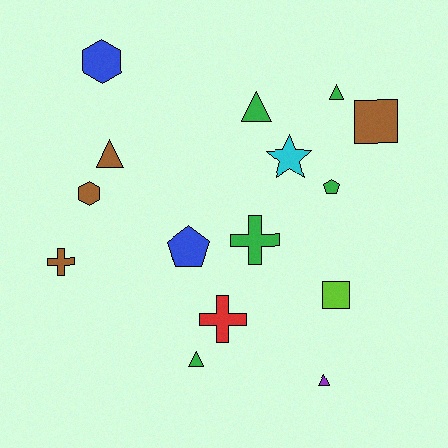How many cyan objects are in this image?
There is 1 cyan object.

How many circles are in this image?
There are no circles.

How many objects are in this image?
There are 15 objects.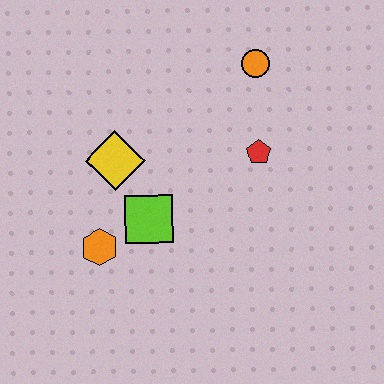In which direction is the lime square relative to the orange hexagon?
The lime square is to the right of the orange hexagon.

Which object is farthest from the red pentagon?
The orange hexagon is farthest from the red pentagon.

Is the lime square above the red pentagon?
No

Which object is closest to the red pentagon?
The orange circle is closest to the red pentagon.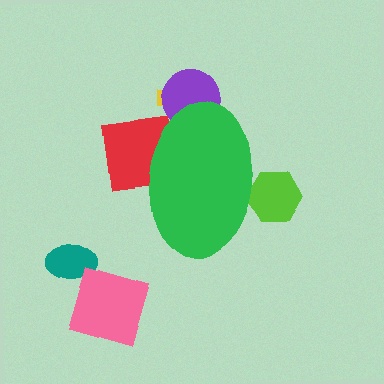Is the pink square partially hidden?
No, the pink square is fully visible.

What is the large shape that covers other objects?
A green ellipse.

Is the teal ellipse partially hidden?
No, the teal ellipse is fully visible.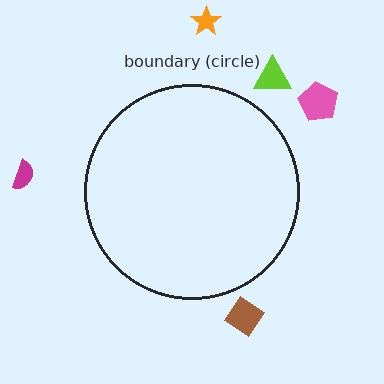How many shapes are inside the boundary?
0 inside, 5 outside.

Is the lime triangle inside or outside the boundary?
Outside.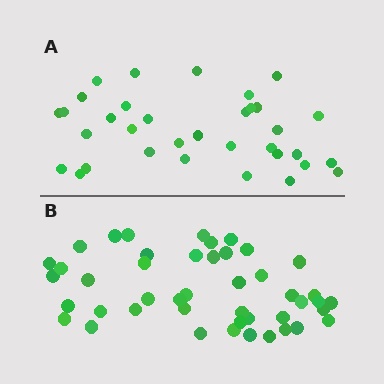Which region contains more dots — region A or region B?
Region B (the bottom region) has more dots.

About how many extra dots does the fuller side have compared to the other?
Region B has roughly 12 or so more dots than region A.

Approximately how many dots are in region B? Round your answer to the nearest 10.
About 40 dots. (The exact count is 45, which rounds to 40.)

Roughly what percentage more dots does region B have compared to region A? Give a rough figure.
About 30% more.